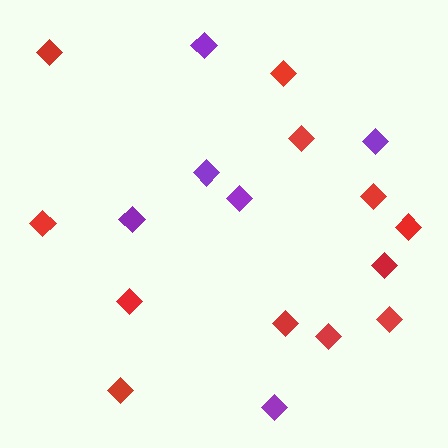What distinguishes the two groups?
There are 2 groups: one group of red diamonds (12) and one group of purple diamonds (6).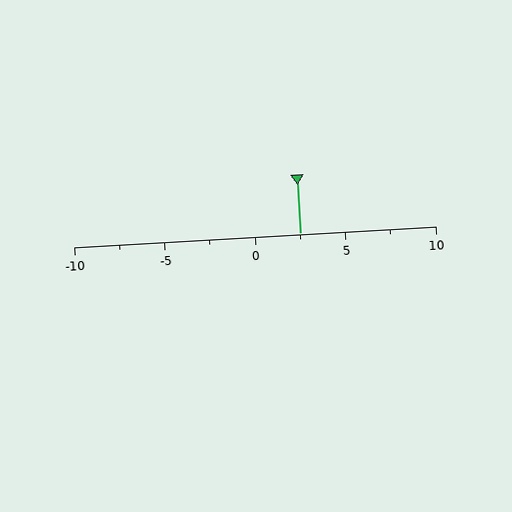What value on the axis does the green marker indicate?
The marker indicates approximately 2.5.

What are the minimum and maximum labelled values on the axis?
The axis runs from -10 to 10.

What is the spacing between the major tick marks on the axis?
The major ticks are spaced 5 apart.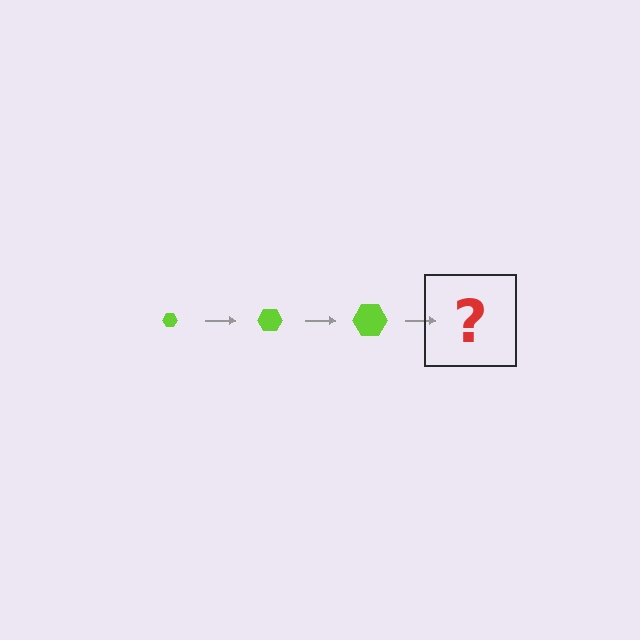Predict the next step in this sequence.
The next step is a lime hexagon, larger than the previous one.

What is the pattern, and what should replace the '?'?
The pattern is that the hexagon gets progressively larger each step. The '?' should be a lime hexagon, larger than the previous one.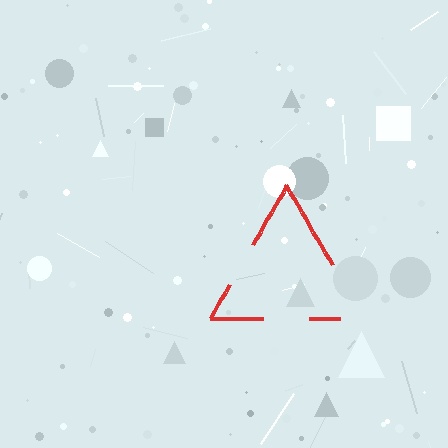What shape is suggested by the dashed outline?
The dashed outline suggests a triangle.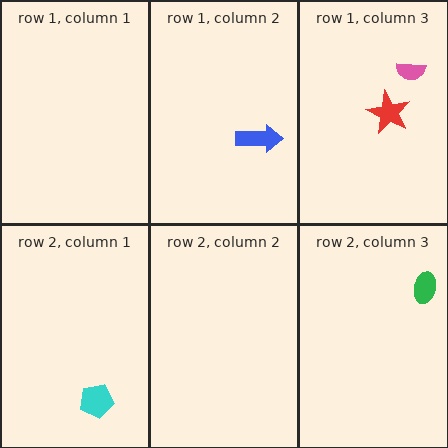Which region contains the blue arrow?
The row 1, column 2 region.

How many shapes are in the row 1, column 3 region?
2.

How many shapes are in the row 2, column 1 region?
1.